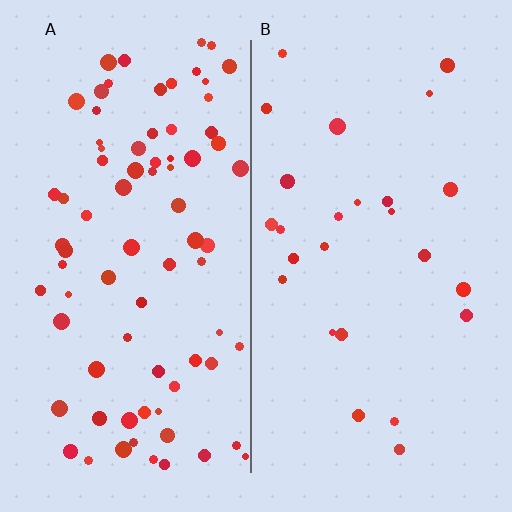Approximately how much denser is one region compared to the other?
Approximately 3.1× — region A over region B.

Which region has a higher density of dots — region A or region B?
A (the left).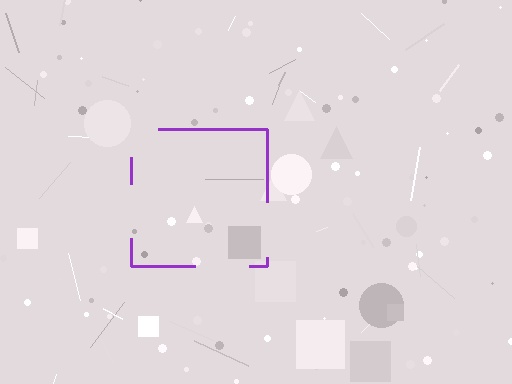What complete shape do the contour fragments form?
The contour fragments form a square.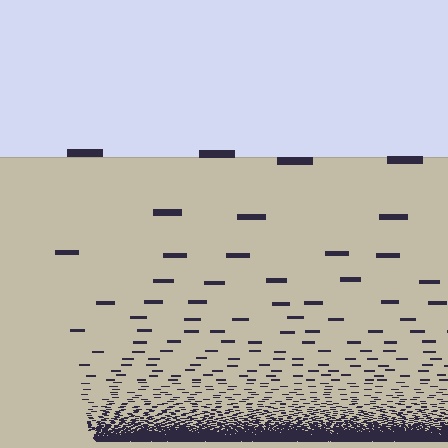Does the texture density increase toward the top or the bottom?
Density increases toward the bottom.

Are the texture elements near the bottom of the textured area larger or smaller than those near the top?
Smaller. The gradient is inverted — elements near the bottom are smaller and denser.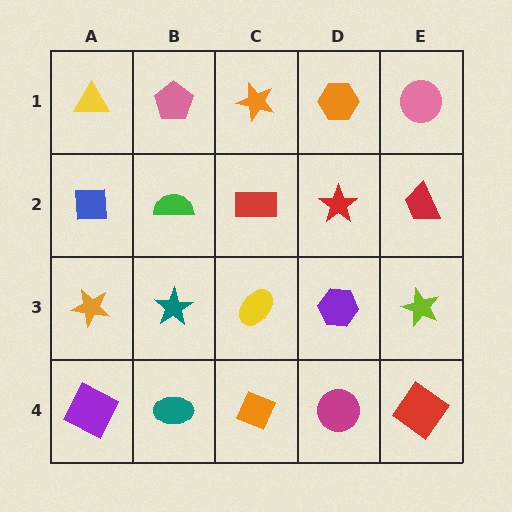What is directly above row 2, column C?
An orange star.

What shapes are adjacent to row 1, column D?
A red star (row 2, column D), an orange star (row 1, column C), a pink circle (row 1, column E).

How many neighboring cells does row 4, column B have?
3.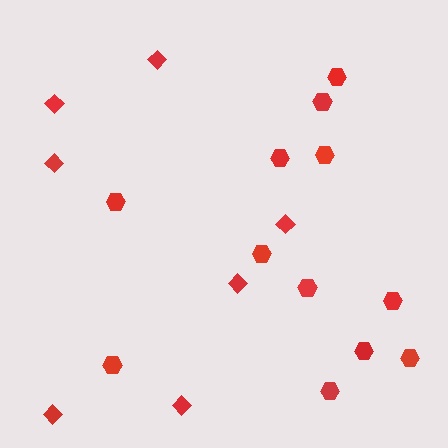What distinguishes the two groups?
There are 2 groups: one group of hexagons (12) and one group of diamonds (7).